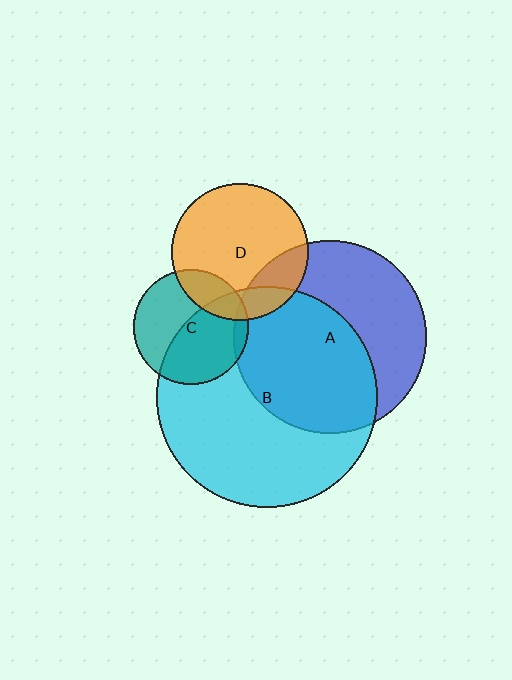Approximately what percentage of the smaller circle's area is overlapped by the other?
Approximately 20%.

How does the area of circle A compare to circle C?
Approximately 2.8 times.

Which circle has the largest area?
Circle B (cyan).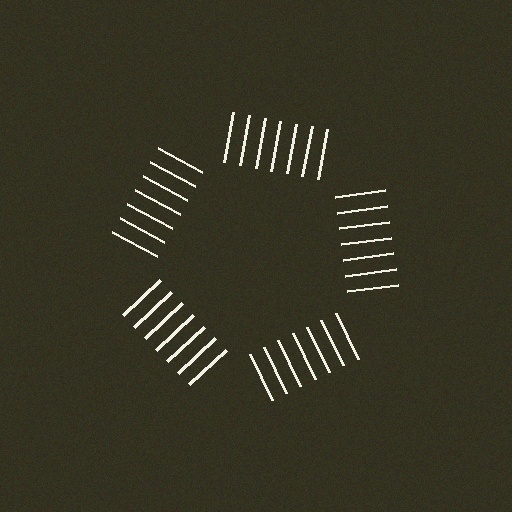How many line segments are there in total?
35 — 7 along each of the 5 edges.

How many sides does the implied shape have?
5 sides — the line-ends trace a pentagon.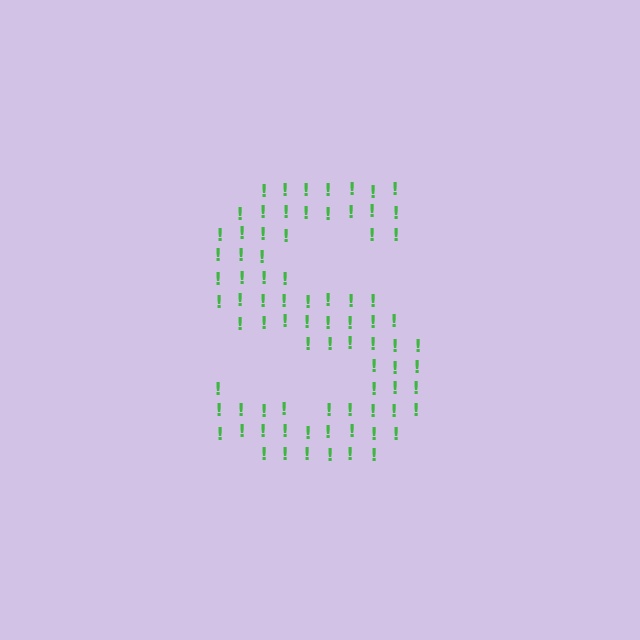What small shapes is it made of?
It is made of small exclamation marks.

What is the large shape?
The large shape is the letter S.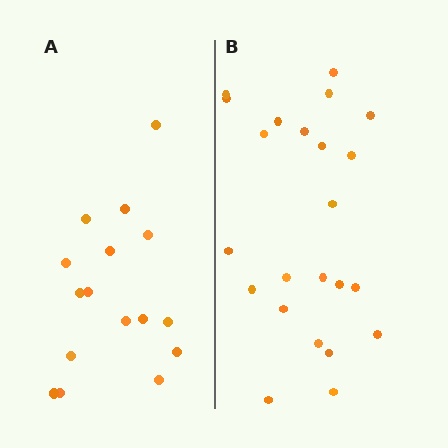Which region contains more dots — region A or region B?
Region B (the right region) has more dots.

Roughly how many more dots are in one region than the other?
Region B has roughly 8 or so more dots than region A.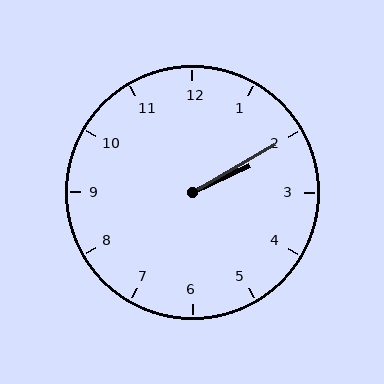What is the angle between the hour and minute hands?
Approximately 5 degrees.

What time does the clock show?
2:10.